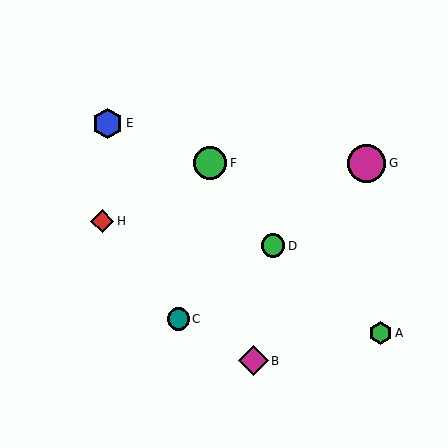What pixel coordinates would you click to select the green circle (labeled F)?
Click at (210, 163) to select the green circle F.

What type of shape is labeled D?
Shape D is a green circle.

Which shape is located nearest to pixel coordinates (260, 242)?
The green circle (labeled D) at (273, 246) is nearest to that location.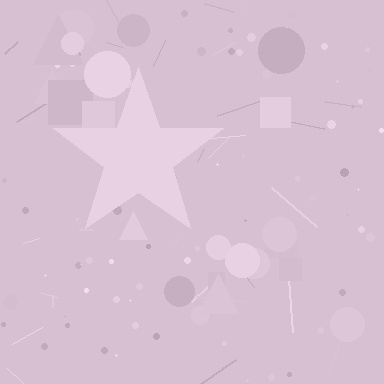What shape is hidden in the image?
A star is hidden in the image.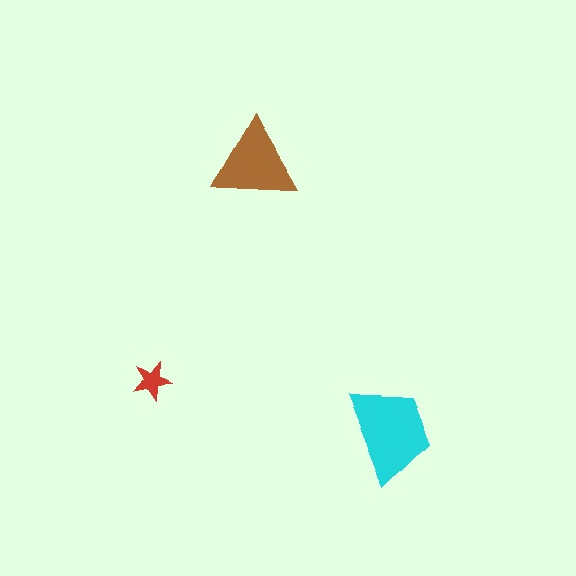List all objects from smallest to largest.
The red star, the brown triangle, the cyan trapezoid.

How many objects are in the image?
There are 3 objects in the image.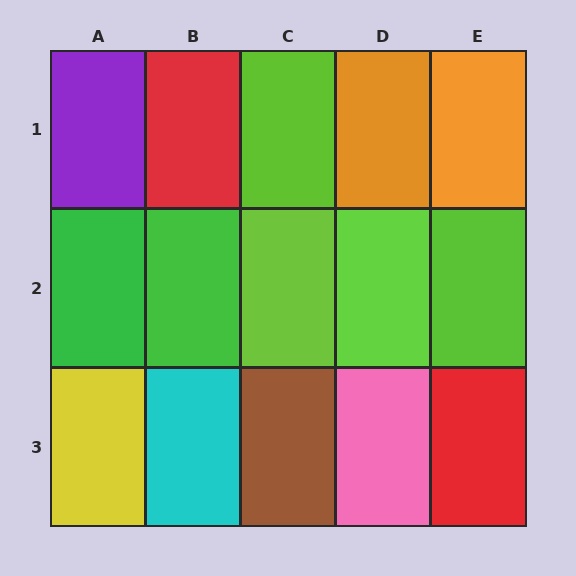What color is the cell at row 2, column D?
Lime.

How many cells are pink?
1 cell is pink.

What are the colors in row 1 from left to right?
Purple, red, lime, orange, orange.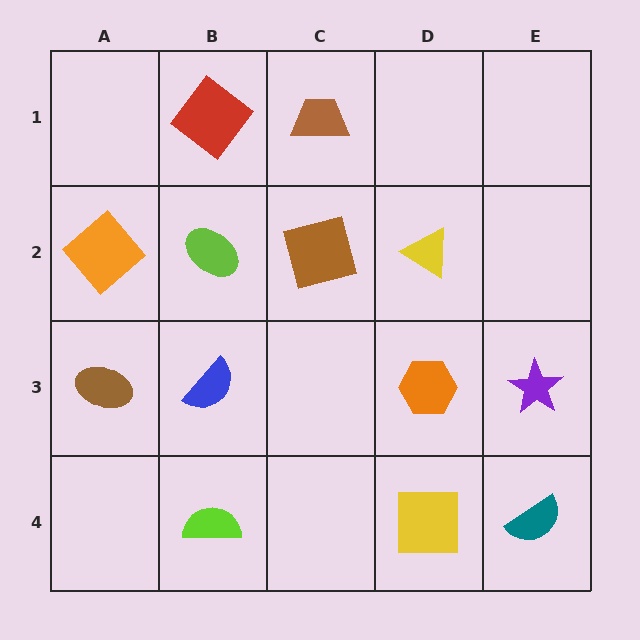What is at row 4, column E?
A teal semicircle.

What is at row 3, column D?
An orange hexagon.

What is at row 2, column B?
A lime ellipse.